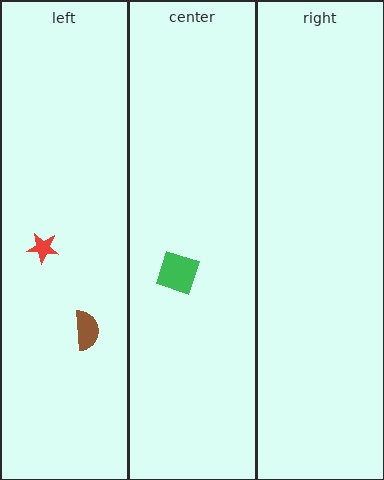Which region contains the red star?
The left region.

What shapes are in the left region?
The brown semicircle, the red star.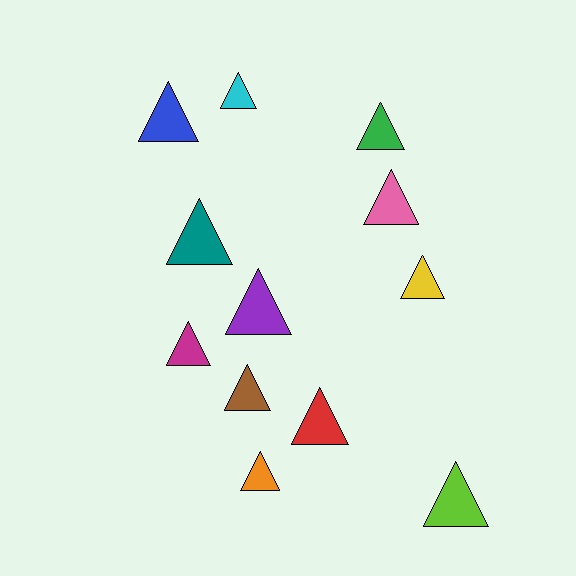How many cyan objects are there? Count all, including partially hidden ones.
There is 1 cyan object.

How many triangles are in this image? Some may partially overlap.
There are 12 triangles.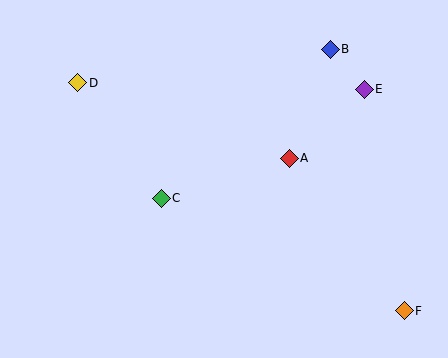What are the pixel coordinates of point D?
Point D is at (78, 83).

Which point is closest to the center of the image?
Point C at (161, 198) is closest to the center.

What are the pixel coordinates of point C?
Point C is at (161, 198).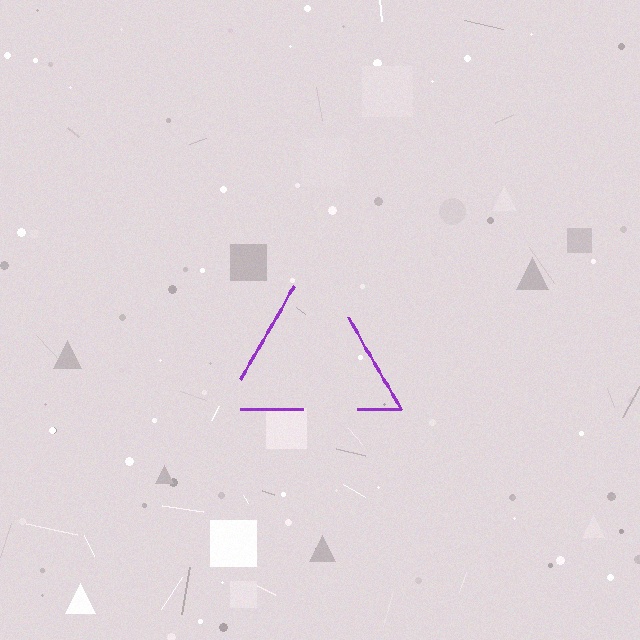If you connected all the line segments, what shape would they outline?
They would outline a triangle.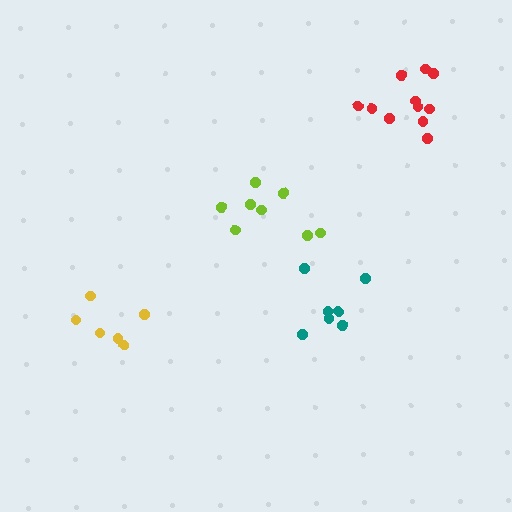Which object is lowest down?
The yellow cluster is bottommost.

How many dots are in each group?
Group 1: 8 dots, Group 2: 11 dots, Group 3: 6 dots, Group 4: 8 dots (33 total).